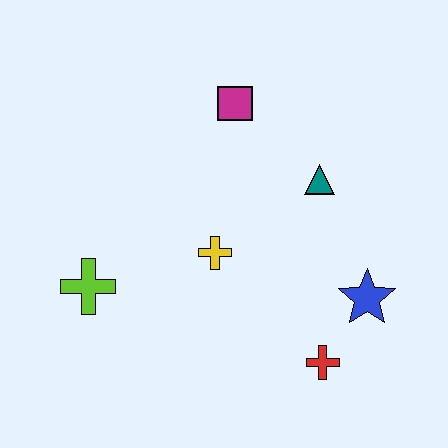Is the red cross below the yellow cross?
Yes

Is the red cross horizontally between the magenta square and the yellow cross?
No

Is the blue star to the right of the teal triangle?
Yes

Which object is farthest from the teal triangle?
The lime cross is farthest from the teal triangle.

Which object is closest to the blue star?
The red cross is closest to the blue star.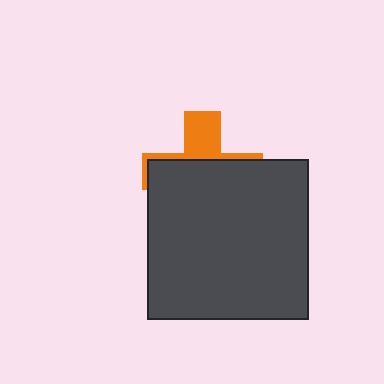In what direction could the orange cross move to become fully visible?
The orange cross could move up. That would shift it out from behind the dark gray square entirely.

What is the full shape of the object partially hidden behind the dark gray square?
The partially hidden object is an orange cross.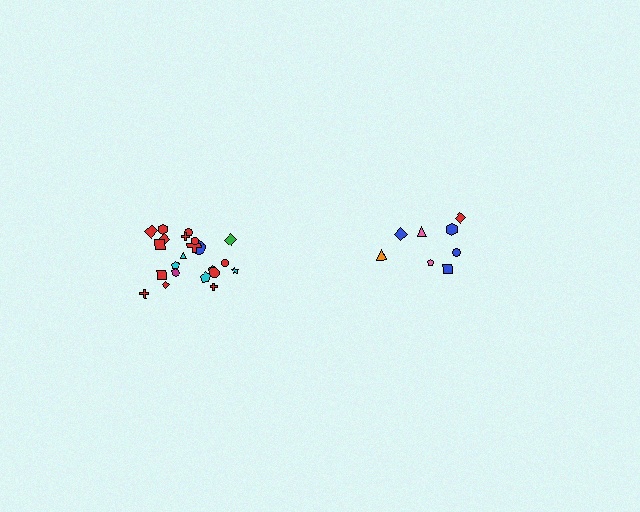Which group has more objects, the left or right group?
The left group.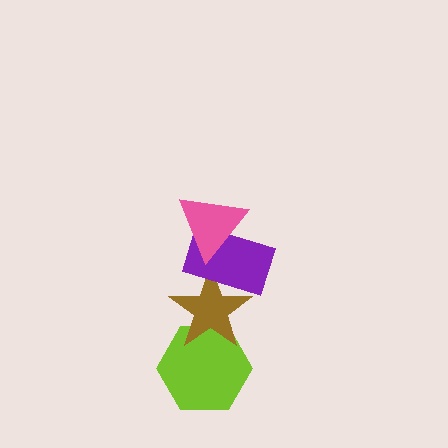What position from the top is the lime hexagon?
The lime hexagon is 4th from the top.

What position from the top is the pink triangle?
The pink triangle is 1st from the top.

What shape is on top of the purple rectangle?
The pink triangle is on top of the purple rectangle.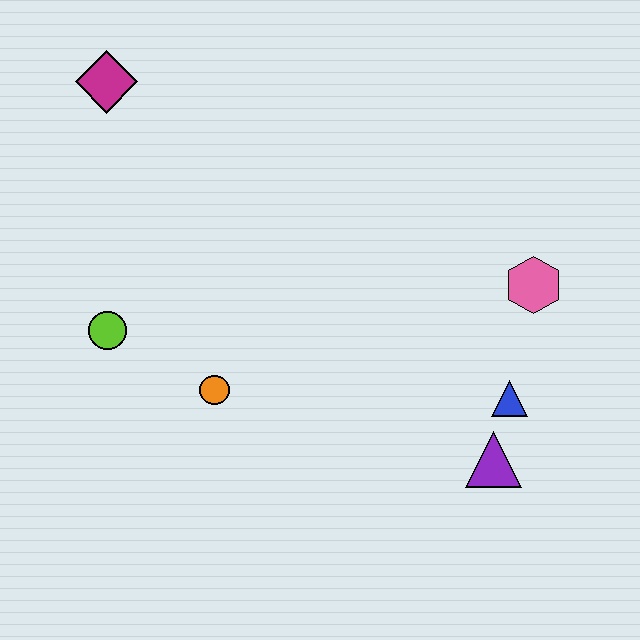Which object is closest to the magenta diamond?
The lime circle is closest to the magenta diamond.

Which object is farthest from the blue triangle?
The magenta diamond is farthest from the blue triangle.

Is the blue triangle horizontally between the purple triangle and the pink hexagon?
Yes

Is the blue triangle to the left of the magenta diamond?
No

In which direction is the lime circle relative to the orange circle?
The lime circle is to the left of the orange circle.